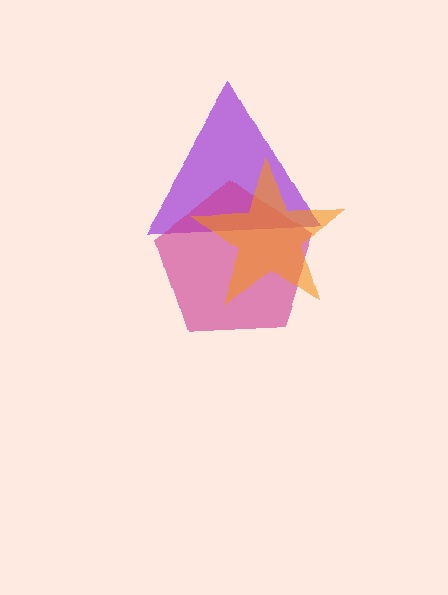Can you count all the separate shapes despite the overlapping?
Yes, there are 3 separate shapes.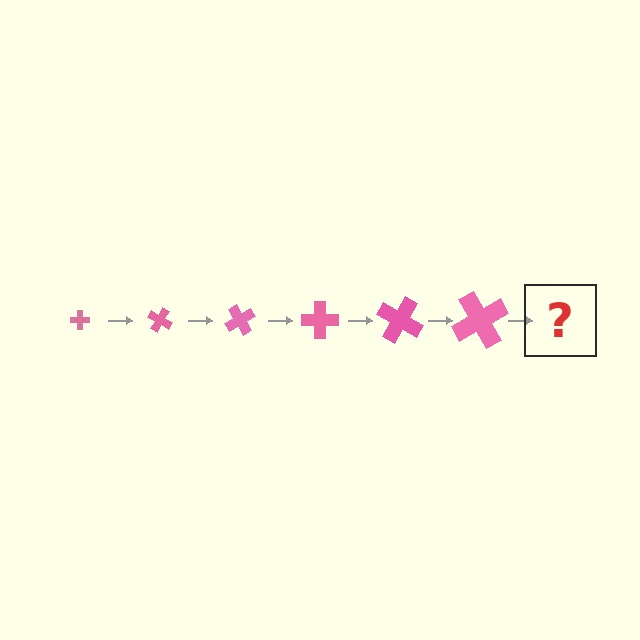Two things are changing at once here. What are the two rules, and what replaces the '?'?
The two rules are that the cross grows larger each step and it rotates 30 degrees each step. The '?' should be a cross, larger than the previous one and rotated 180 degrees from the start.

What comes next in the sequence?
The next element should be a cross, larger than the previous one and rotated 180 degrees from the start.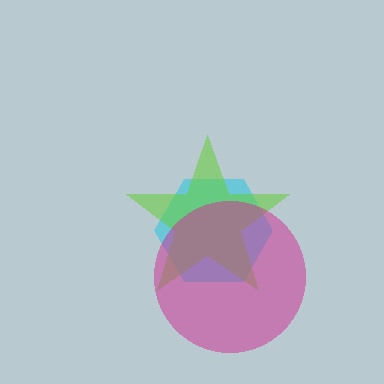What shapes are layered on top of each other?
The layered shapes are: a cyan hexagon, a lime star, a magenta circle.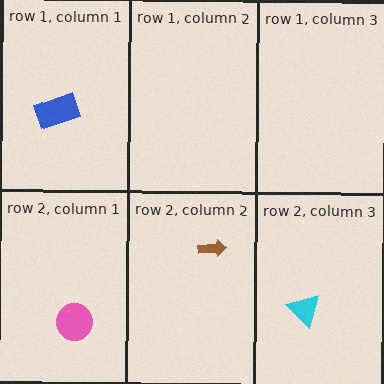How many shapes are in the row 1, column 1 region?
1.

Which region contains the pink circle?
The row 2, column 1 region.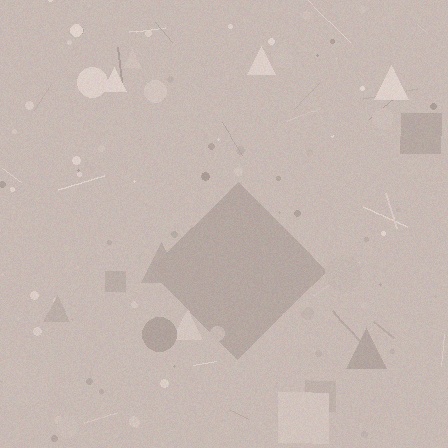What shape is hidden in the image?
A diamond is hidden in the image.